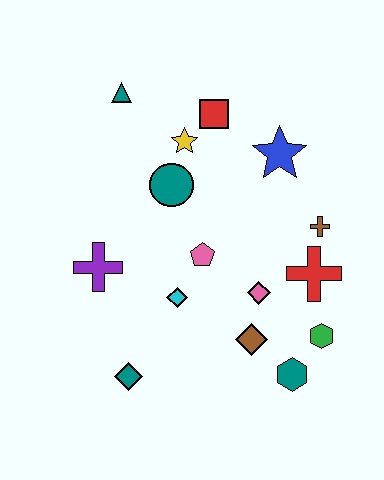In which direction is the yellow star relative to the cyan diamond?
The yellow star is above the cyan diamond.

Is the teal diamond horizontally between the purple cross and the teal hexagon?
Yes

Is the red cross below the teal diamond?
No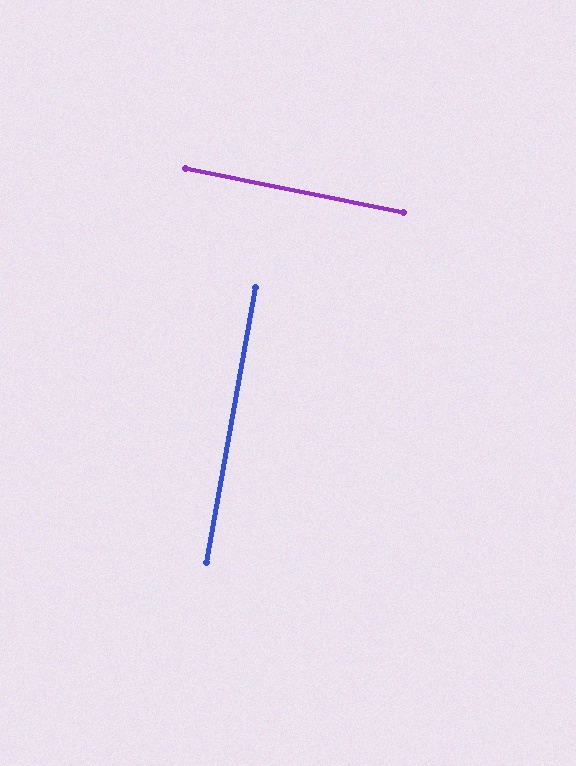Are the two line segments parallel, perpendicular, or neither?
Perpendicular — they meet at approximately 89°.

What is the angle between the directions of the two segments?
Approximately 89 degrees.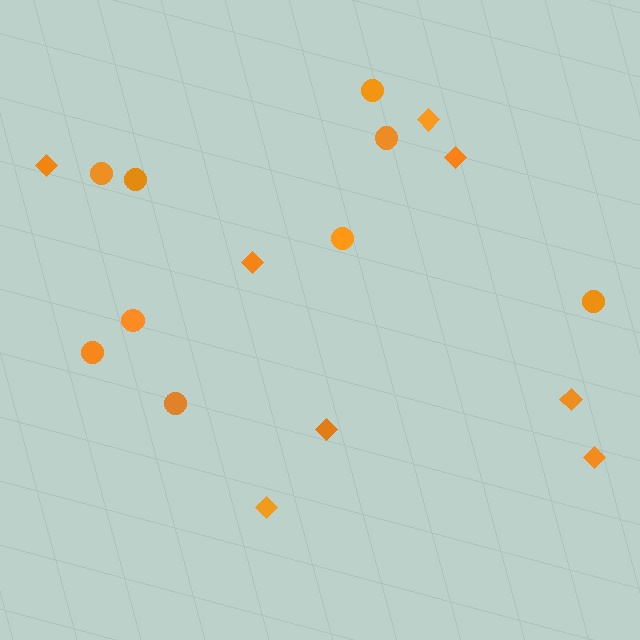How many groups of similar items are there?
There are 2 groups: one group of circles (9) and one group of diamonds (8).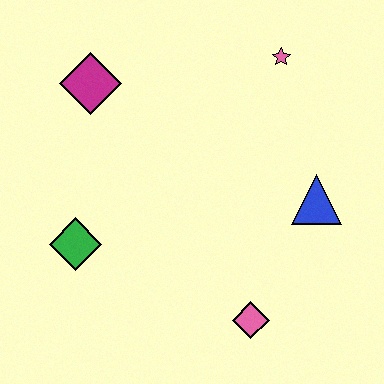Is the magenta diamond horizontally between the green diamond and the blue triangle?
Yes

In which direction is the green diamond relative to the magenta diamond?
The green diamond is below the magenta diamond.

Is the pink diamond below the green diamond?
Yes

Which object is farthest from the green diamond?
The pink star is farthest from the green diamond.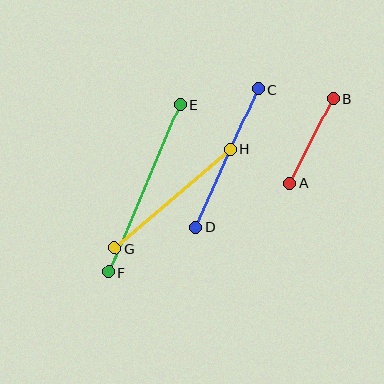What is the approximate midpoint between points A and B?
The midpoint is at approximately (311, 141) pixels.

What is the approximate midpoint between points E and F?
The midpoint is at approximately (144, 189) pixels.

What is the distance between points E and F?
The distance is approximately 182 pixels.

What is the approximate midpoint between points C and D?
The midpoint is at approximately (227, 158) pixels.